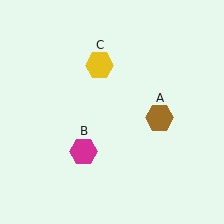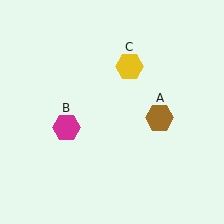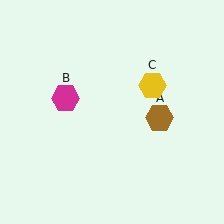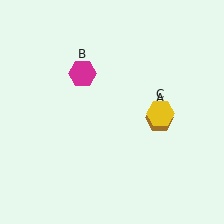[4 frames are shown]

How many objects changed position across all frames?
2 objects changed position: magenta hexagon (object B), yellow hexagon (object C).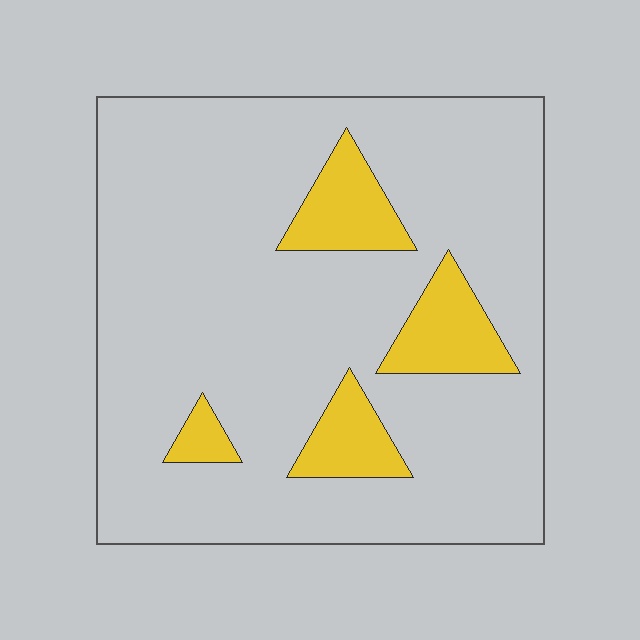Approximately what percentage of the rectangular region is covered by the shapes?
Approximately 15%.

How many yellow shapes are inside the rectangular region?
4.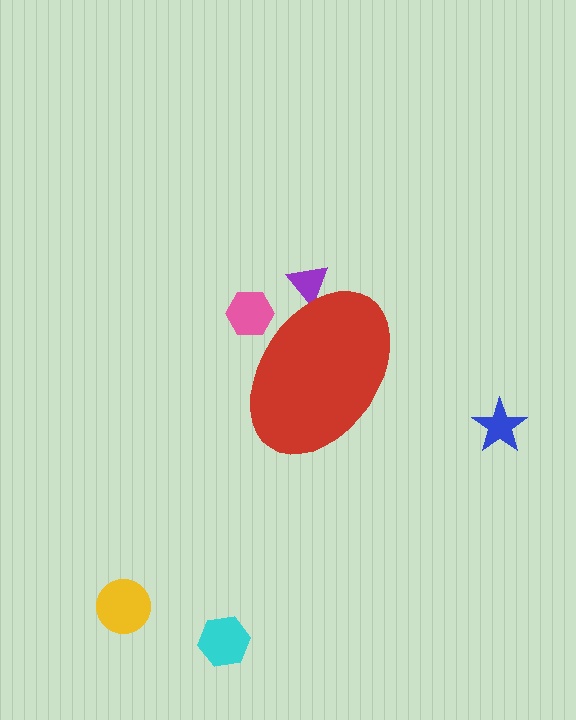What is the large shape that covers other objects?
A red ellipse.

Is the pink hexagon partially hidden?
Yes, the pink hexagon is partially hidden behind the red ellipse.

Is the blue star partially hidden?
No, the blue star is fully visible.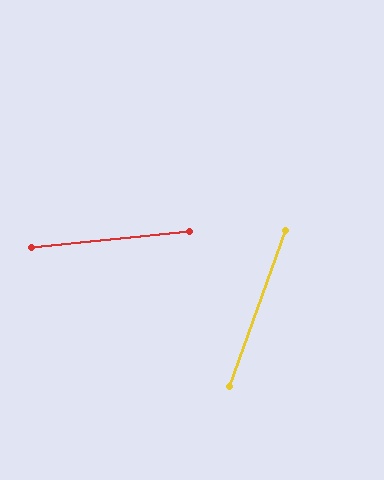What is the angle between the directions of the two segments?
Approximately 65 degrees.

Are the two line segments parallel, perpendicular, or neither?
Neither parallel nor perpendicular — they differ by about 65°.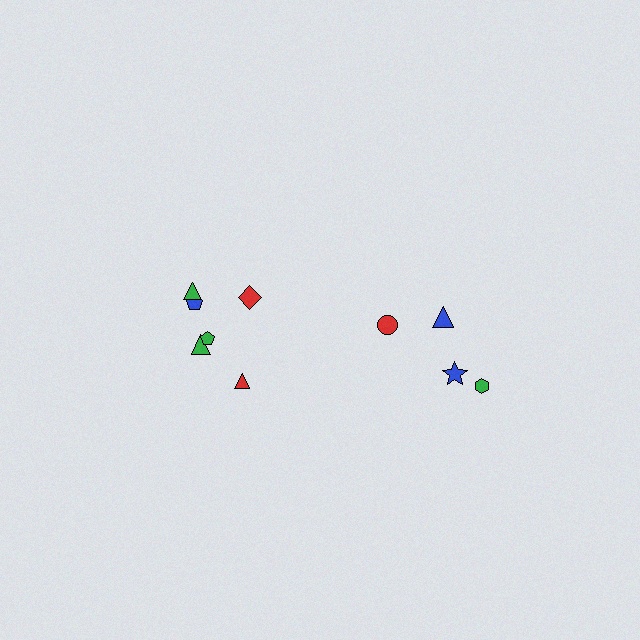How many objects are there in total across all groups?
There are 10 objects.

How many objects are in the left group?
There are 6 objects.